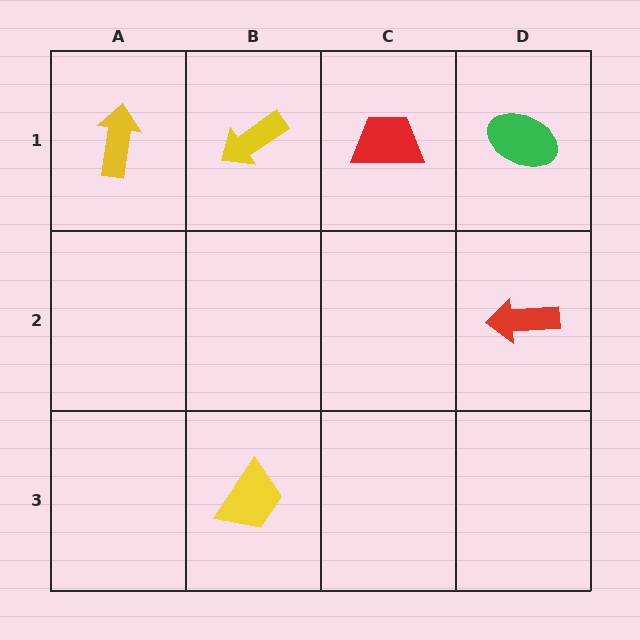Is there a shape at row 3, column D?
No, that cell is empty.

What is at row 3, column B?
A yellow trapezoid.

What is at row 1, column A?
A yellow arrow.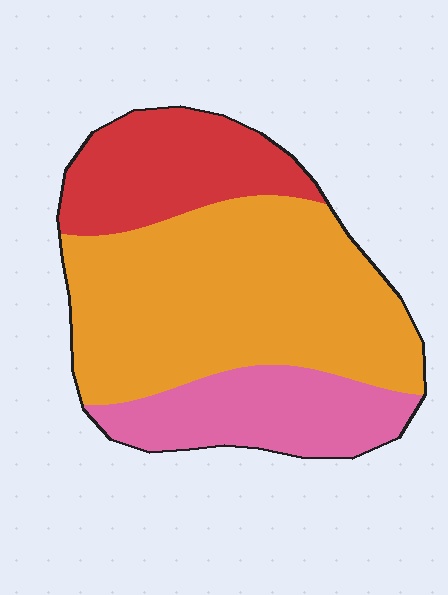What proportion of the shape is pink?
Pink covers around 20% of the shape.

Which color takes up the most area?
Orange, at roughly 55%.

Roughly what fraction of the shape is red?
Red takes up about one fifth (1/5) of the shape.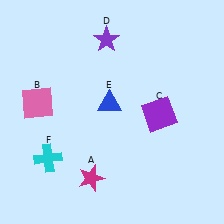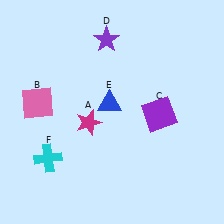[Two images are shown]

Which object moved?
The magenta star (A) moved up.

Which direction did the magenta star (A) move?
The magenta star (A) moved up.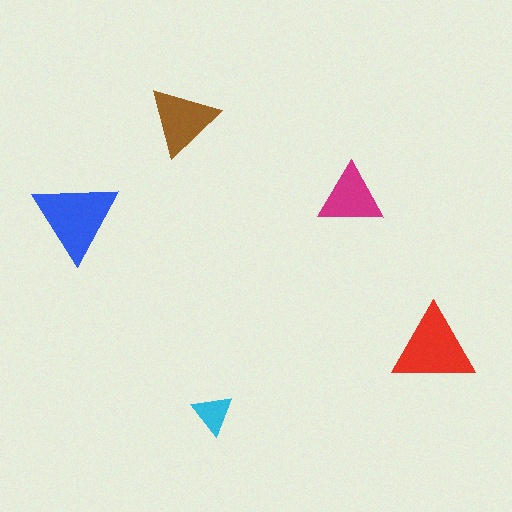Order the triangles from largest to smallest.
the blue one, the red one, the brown one, the magenta one, the cyan one.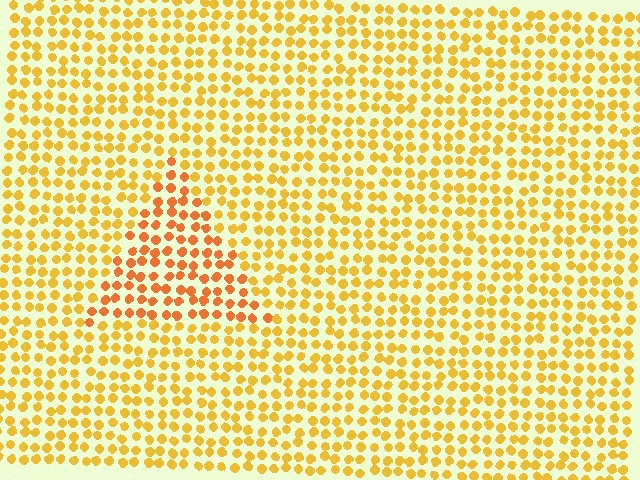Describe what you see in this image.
The image is filled with small yellow elements in a uniform arrangement. A triangle-shaped region is visible where the elements are tinted to a slightly different hue, forming a subtle color boundary.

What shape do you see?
I see a triangle.